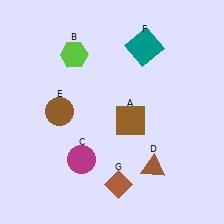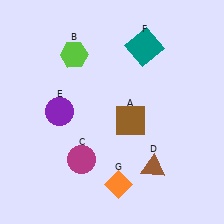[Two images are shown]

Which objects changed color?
E changed from brown to purple. G changed from brown to orange.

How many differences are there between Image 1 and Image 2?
There are 2 differences between the two images.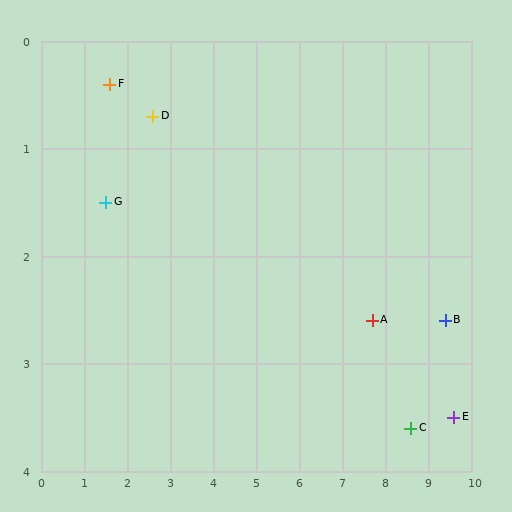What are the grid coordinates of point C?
Point C is at approximately (8.6, 3.6).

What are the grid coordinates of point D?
Point D is at approximately (2.6, 0.7).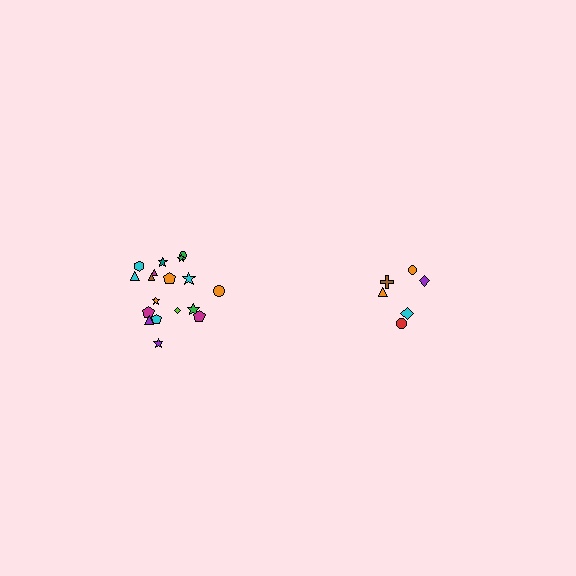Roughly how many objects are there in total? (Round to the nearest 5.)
Roughly 25 objects in total.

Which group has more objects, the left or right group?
The left group.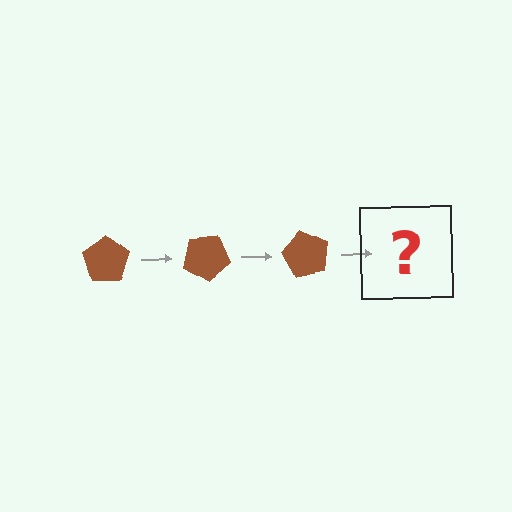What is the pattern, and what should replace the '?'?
The pattern is that the pentagon rotates 30 degrees each step. The '?' should be a brown pentagon rotated 90 degrees.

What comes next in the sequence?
The next element should be a brown pentagon rotated 90 degrees.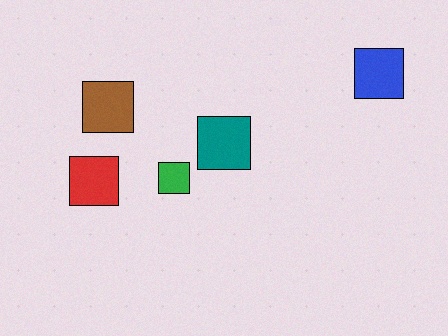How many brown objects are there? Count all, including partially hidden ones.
There is 1 brown object.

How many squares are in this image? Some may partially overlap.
There are 5 squares.